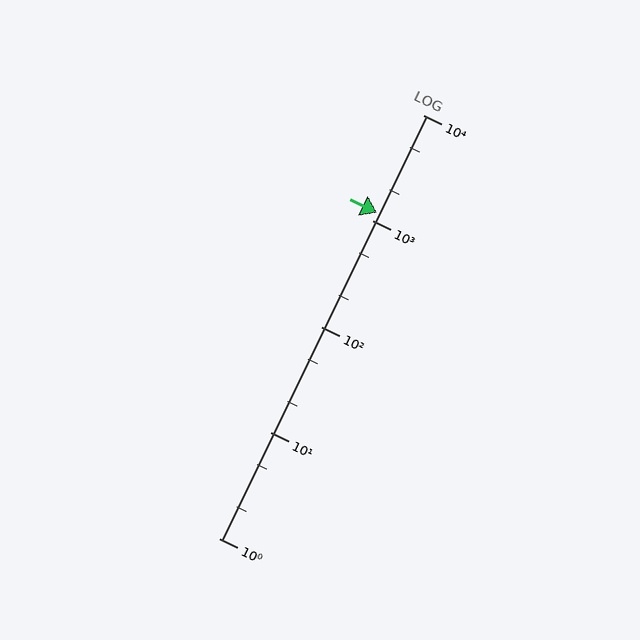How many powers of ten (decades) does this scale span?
The scale spans 4 decades, from 1 to 10000.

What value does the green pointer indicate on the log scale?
The pointer indicates approximately 1200.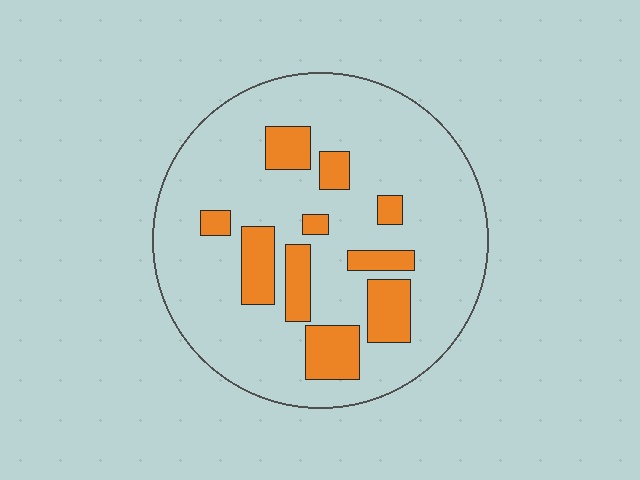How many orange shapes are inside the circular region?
10.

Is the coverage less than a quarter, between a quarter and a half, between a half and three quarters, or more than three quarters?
Less than a quarter.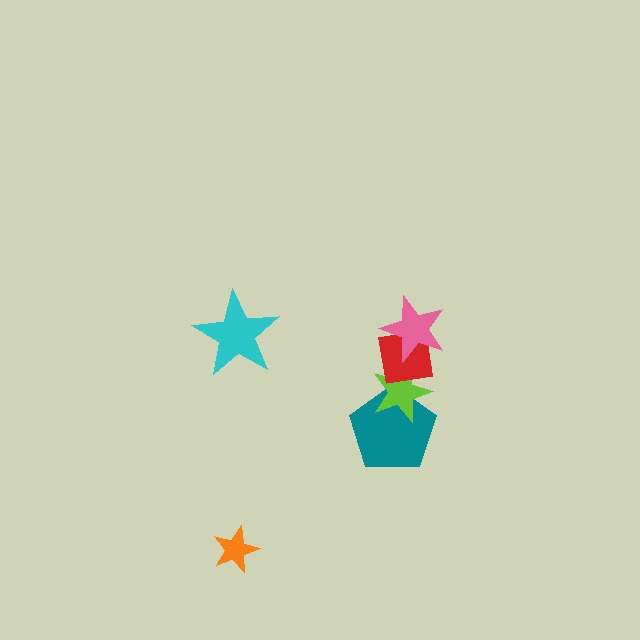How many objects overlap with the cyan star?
0 objects overlap with the cyan star.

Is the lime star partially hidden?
Yes, it is partially covered by another shape.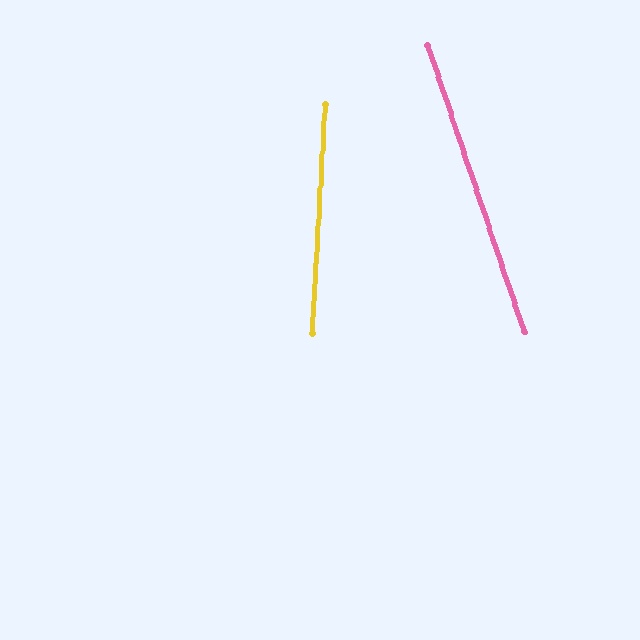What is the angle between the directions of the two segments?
Approximately 22 degrees.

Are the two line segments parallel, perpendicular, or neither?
Neither parallel nor perpendicular — they differ by about 22°.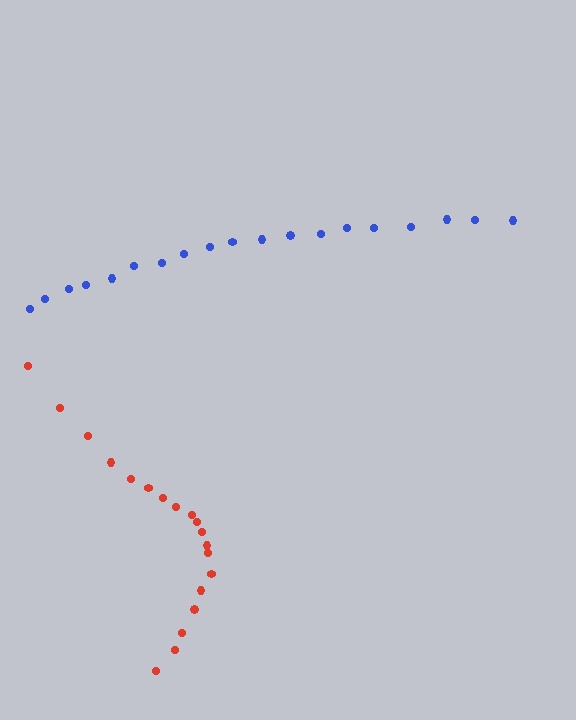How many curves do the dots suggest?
There are 2 distinct paths.